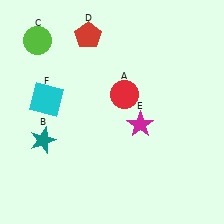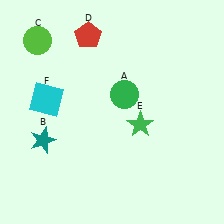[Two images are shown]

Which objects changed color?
A changed from red to green. E changed from magenta to green.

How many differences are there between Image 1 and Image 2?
There are 2 differences between the two images.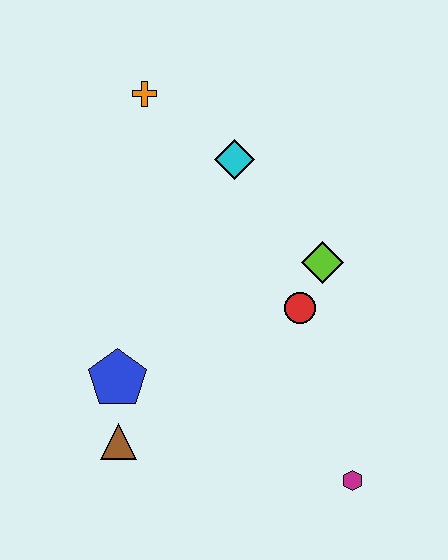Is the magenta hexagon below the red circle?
Yes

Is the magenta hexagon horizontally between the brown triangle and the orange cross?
No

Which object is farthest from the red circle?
The orange cross is farthest from the red circle.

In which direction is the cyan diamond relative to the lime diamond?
The cyan diamond is above the lime diamond.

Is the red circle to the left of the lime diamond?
Yes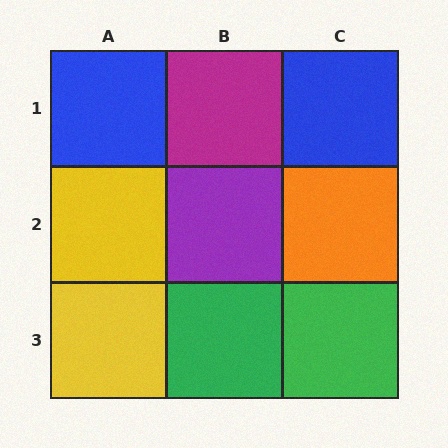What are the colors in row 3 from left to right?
Yellow, green, green.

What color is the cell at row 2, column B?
Purple.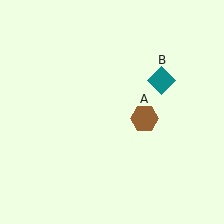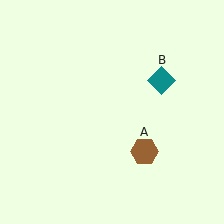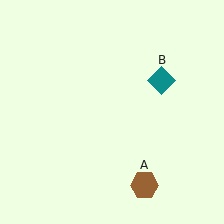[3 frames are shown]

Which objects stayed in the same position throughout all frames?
Teal diamond (object B) remained stationary.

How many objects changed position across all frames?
1 object changed position: brown hexagon (object A).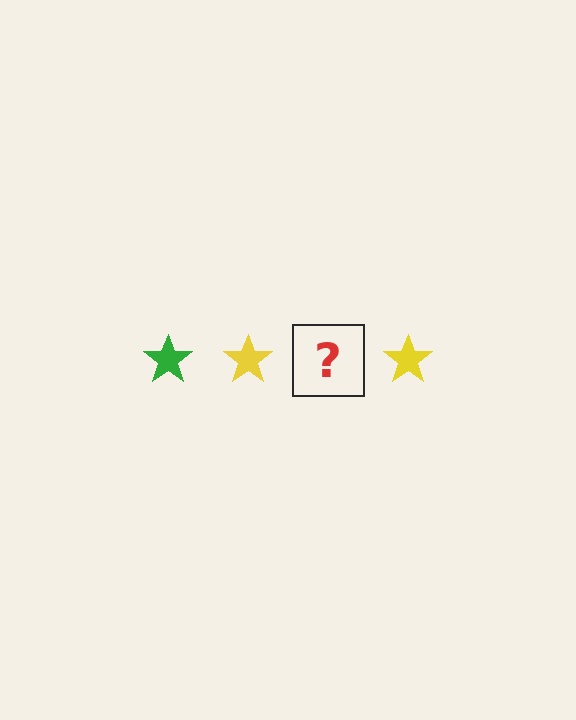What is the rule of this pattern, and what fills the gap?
The rule is that the pattern cycles through green, yellow stars. The gap should be filled with a green star.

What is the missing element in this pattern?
The missing element is a green star.